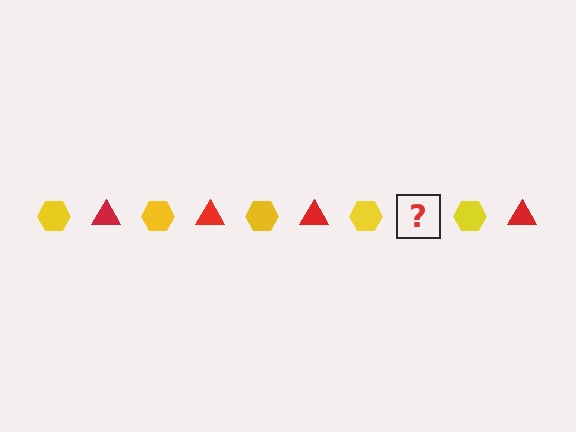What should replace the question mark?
The question mark should be replaced with a red triangle.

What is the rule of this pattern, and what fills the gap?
The rule is that the pattern alternates between yellow hexagon and red triangle. The gap should be filled with a red triangle.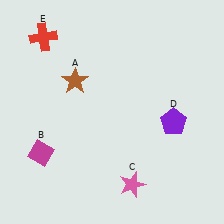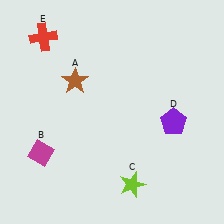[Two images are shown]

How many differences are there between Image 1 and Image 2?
There is 1 difference between the two images.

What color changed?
The star (C) changed from pink in Image 1 to lime in Image 2.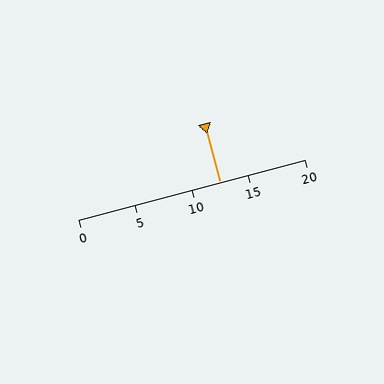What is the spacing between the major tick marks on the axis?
The major ticks are spaced 5 apart.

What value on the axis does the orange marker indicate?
The marker indicates approximately 12.5.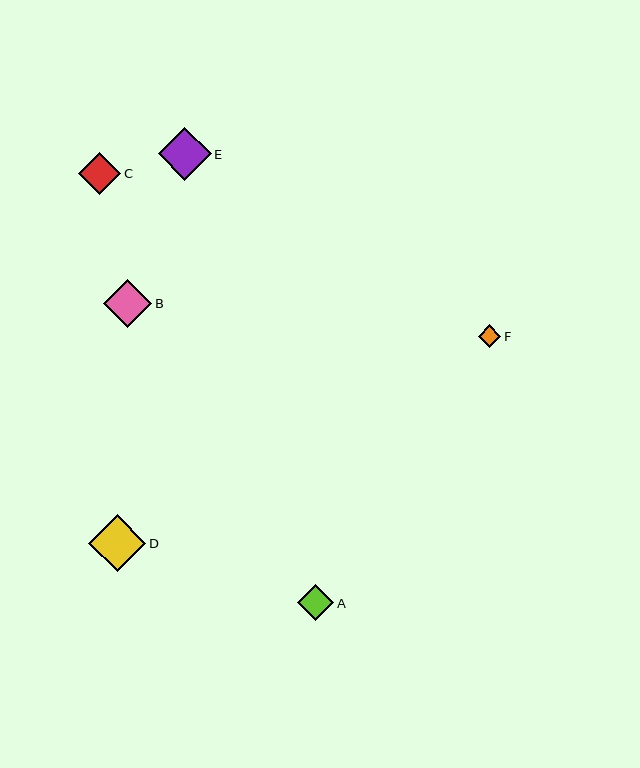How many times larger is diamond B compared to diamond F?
Diamond B is approximately 2.1 times the size of diamond F.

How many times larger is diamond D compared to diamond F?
Diamond D is approximately 2.5 times the size of diamond F.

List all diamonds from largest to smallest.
From largest to smallest: D, E, B, C, A, F.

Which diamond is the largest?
Diamond D is the largest with a size of approximately 57 pixels.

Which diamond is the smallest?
Diamond F is the smallest with a size of approximately 23 pixels.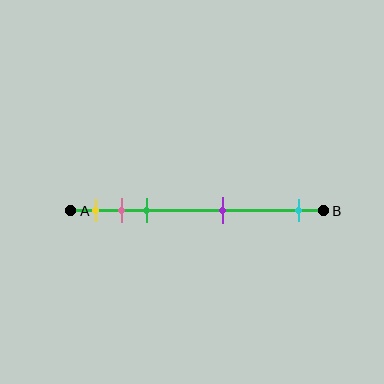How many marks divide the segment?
There are 5 marks dividing the segment.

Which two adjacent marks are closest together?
The pink and green marks are the closest adjacent pair.